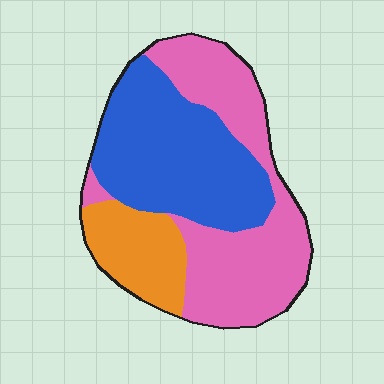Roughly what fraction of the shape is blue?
Blue covers roughly 40% of the shape.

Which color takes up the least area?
Orange, at roughly 15%.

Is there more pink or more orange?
Pink.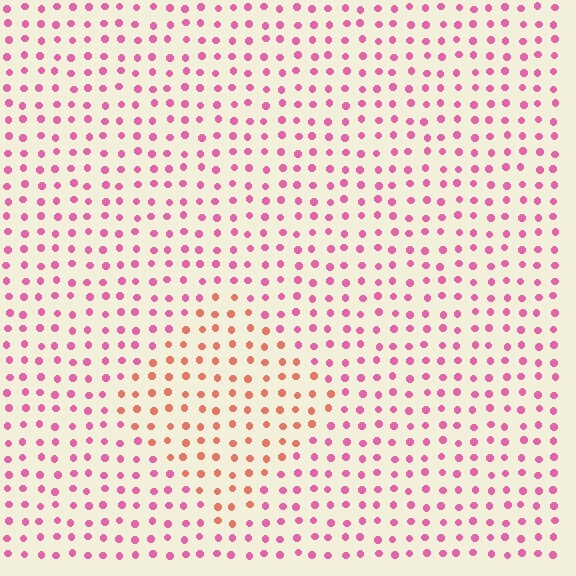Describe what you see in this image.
The image is filled with small pink elements in a uniform arrangement. A diamond-shaped region is visible where the elements are tinted to a slightly different hue, forming a subtle color boundary.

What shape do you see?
I see a diamond.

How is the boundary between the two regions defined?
The boundary is defined purely by a slight shift in hue (about 41 degrees). Spacing, size, and orientation are identical on both sides.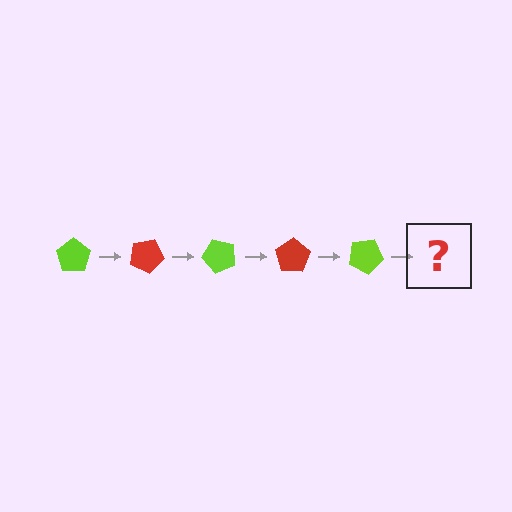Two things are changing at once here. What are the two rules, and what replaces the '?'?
The two rules are that it rotates 25 degrees each step and the color cycles through lime and red. The '?' should be a red pentagon, rotated 125 degrees from the start.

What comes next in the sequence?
The next element should be a red pentagon, rotated 125 degrees from the start.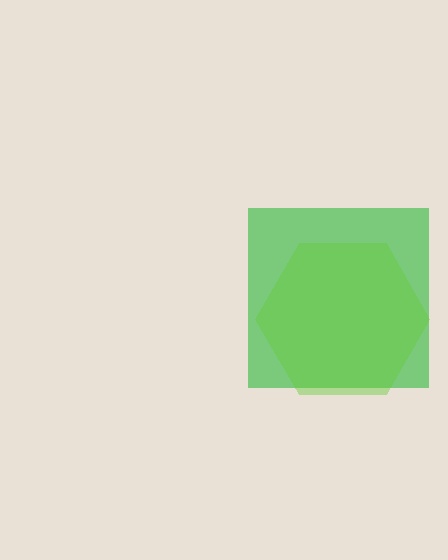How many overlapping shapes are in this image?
There are 2 overlapping shapes in the image.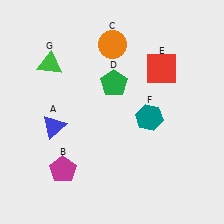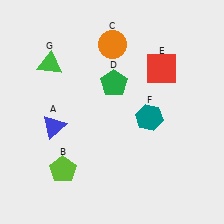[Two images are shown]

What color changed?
The pentagon (B) changed from magenta in Image 1 to lime in Image 2.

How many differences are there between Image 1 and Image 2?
There is 1 difference between the two images.